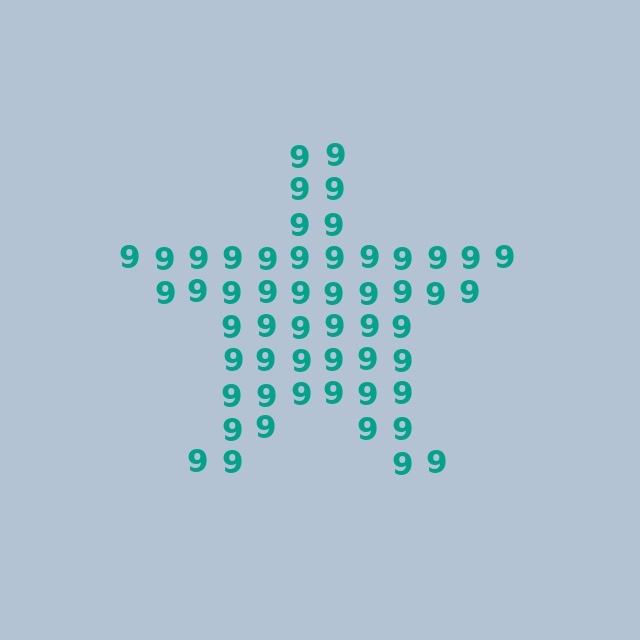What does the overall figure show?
The overall figure shows a star.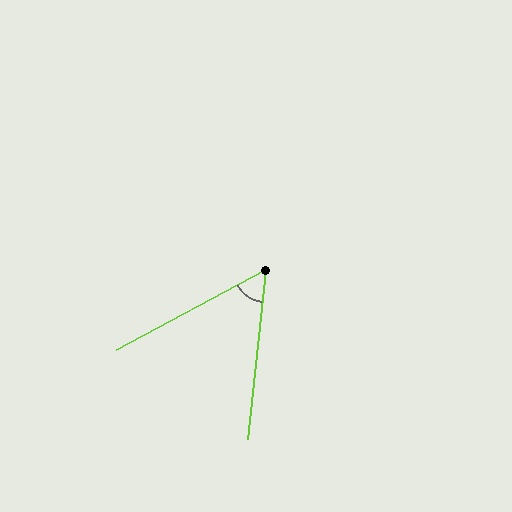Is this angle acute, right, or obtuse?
It is acute.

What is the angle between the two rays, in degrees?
Approximately 55 degrees.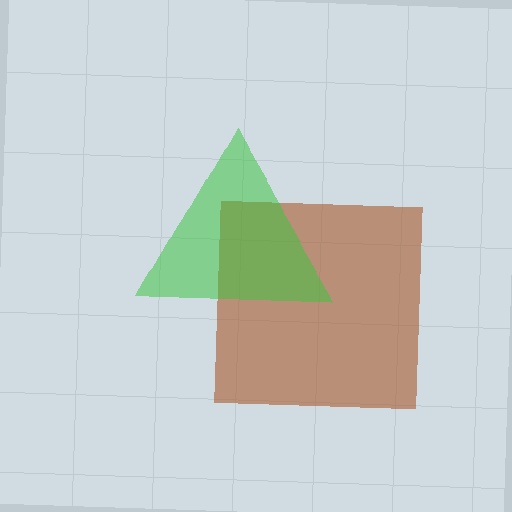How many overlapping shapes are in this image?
There are 2 overlapping shapes in the image.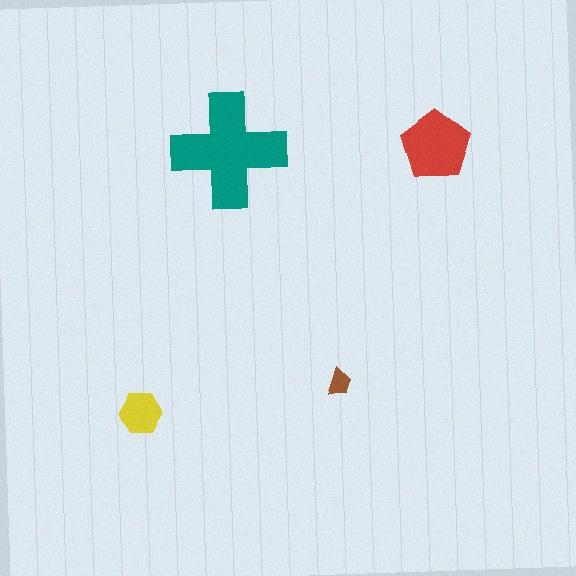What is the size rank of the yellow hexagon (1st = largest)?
3rd.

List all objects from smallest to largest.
The brown trapezoid, the yellow hexagon, the red pentagon, the teal cross.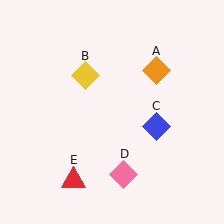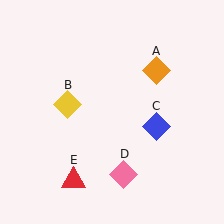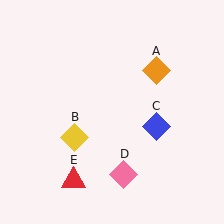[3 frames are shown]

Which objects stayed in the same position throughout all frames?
Orange diamond (object A) and blue diamond (object C) and pink diamond (object D) and red triangle (object E) remained stationary.